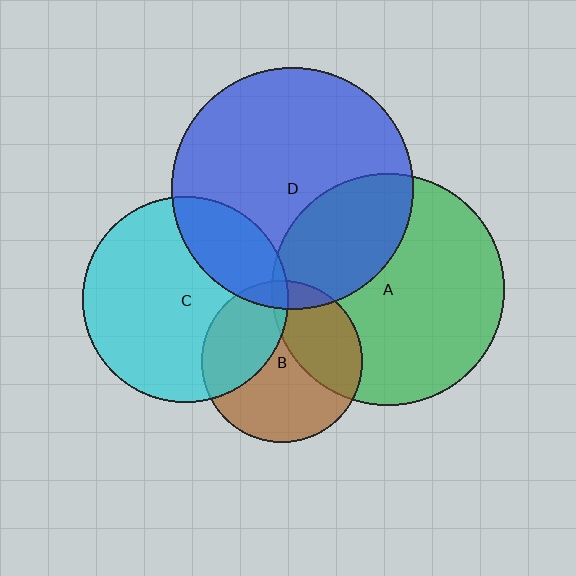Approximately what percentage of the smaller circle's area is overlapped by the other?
Approximately 5%.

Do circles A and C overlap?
Yes.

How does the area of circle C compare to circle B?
Approximately 1.6 times.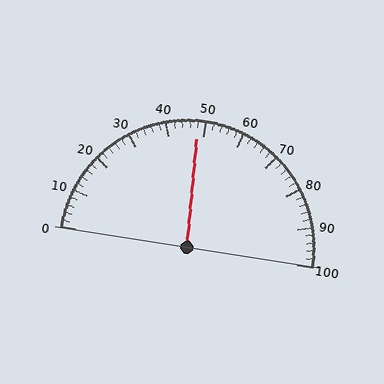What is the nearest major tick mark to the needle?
The nearest major tick mark is 50.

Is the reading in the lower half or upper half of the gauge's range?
The reading is in the lower half of the range (0 to 100).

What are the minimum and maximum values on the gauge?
The gauge ranges from 0 to 100.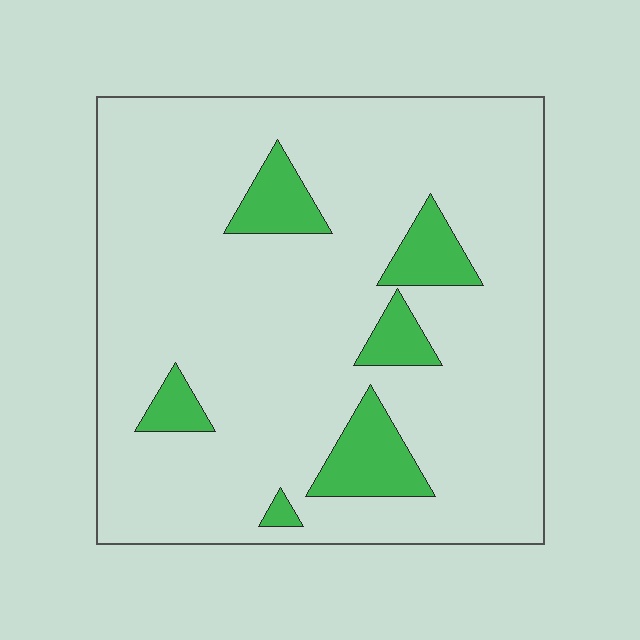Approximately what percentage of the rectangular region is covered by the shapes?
Approximately 10%.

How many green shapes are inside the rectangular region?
6.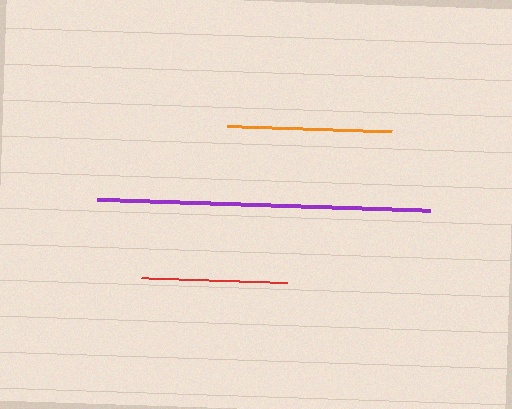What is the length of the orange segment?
The orange segment is approximately 165 pixels long.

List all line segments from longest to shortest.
From longest to shortest: purple, orange, red.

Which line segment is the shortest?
The red line is the shortest at approximately 146 pixels.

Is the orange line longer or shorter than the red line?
The orange line is longer than the red line.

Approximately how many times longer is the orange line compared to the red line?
The orange line is approximately 1.1 times the length of the red line.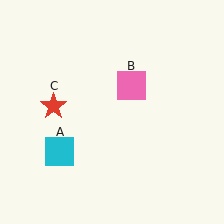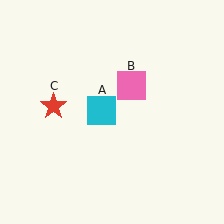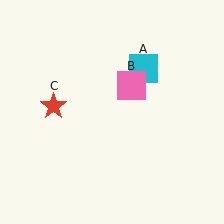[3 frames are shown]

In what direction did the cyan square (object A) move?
The cyan square (object A) moved up and to the right.